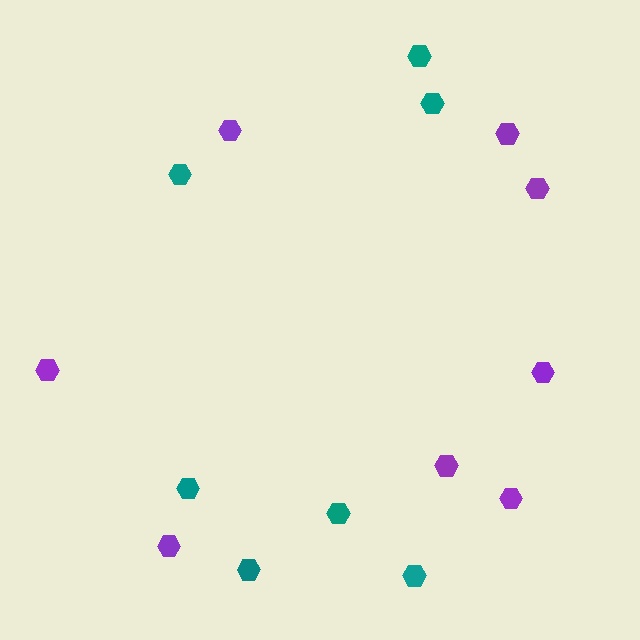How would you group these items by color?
There are 2 groups: one group of teal hexagons (7) and one group of purple hexagons (8).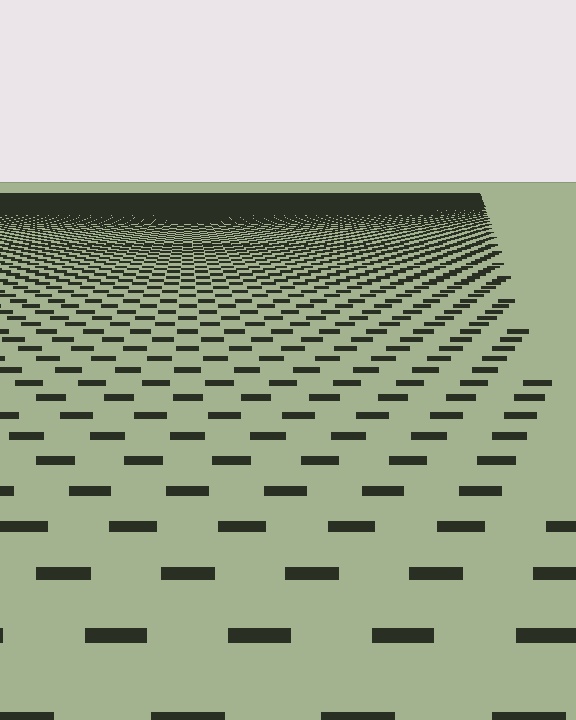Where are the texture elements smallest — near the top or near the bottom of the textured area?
Near the top.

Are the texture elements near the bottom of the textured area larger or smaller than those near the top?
Larger. Near the bottom, elements are closer to the viewer and appear at a bigger on-screen size.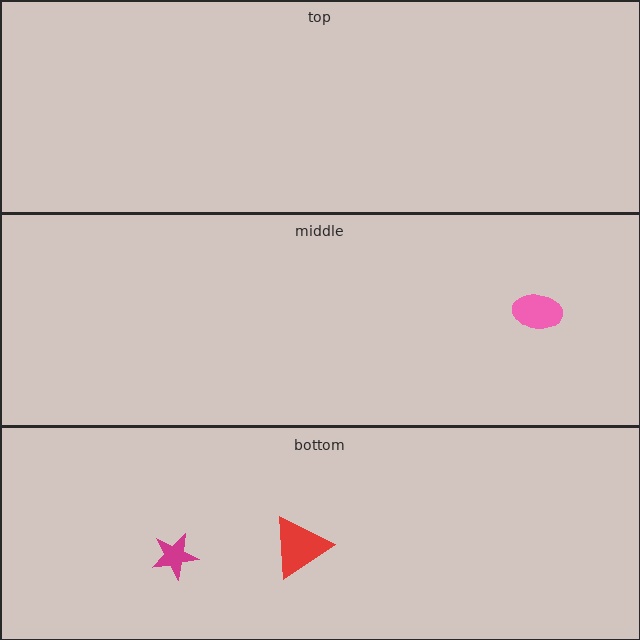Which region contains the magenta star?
The bottom region.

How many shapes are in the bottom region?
2.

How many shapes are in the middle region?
1.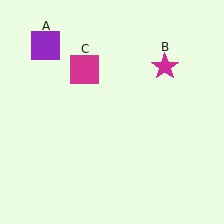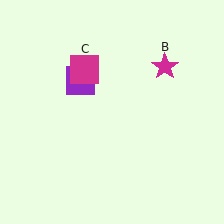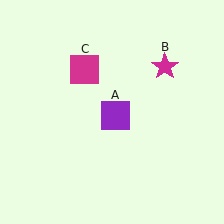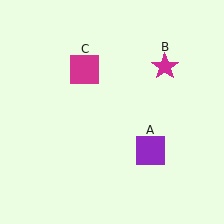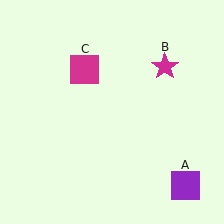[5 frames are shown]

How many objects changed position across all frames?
1 object changed position: purple square (object A).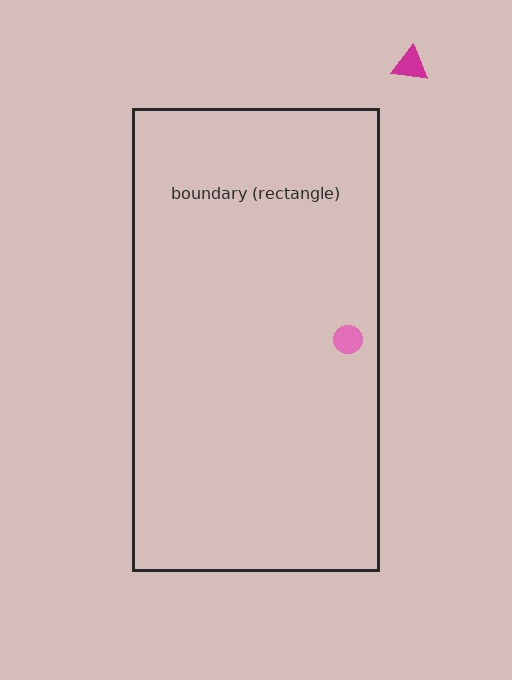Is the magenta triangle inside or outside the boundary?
Outside.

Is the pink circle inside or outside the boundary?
Inside.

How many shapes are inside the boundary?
1 inside, 1 outside.